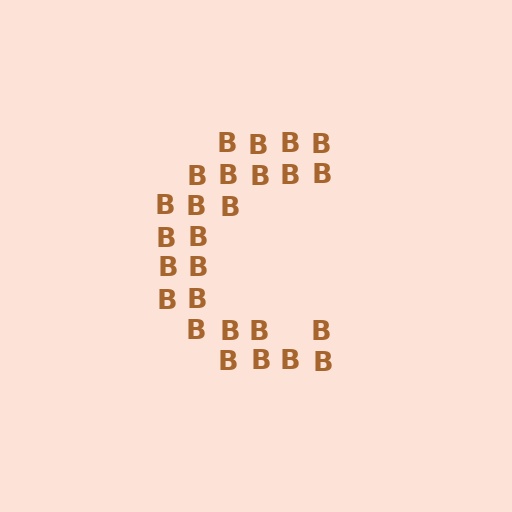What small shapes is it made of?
It is made of small letter B's.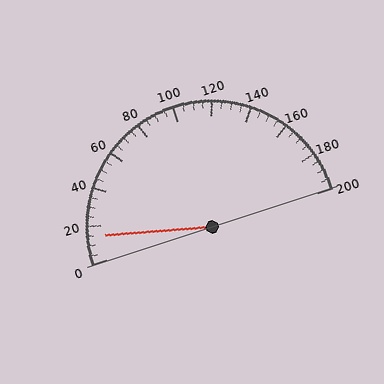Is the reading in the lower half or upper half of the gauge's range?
The reading is in the lower half of the range (0 to 200).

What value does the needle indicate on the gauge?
The needle indicates approximately 15.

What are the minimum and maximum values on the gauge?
The gauge ranges from 0 to 200.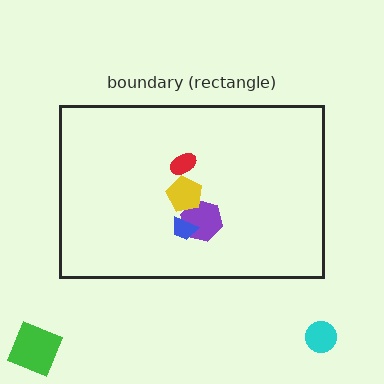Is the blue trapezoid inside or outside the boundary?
Inside.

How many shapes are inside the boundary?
4 inside, 2 outside.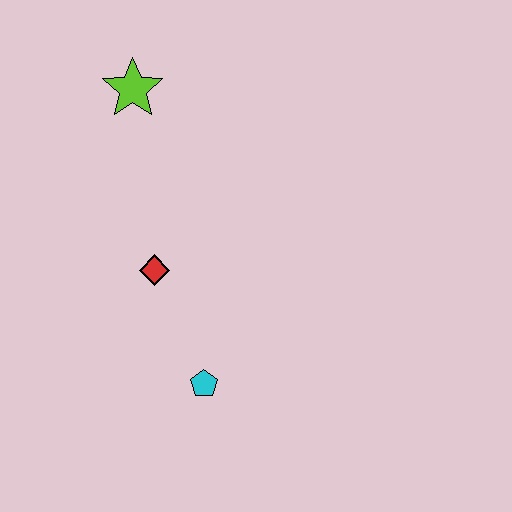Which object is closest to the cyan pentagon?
The red diamond is closest to the cyan pentagon.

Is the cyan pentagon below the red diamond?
Yes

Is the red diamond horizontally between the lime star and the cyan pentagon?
Yes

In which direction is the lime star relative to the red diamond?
The lime star is above the red diamond.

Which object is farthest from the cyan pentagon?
The lime star is farthest from the cyan pentagon.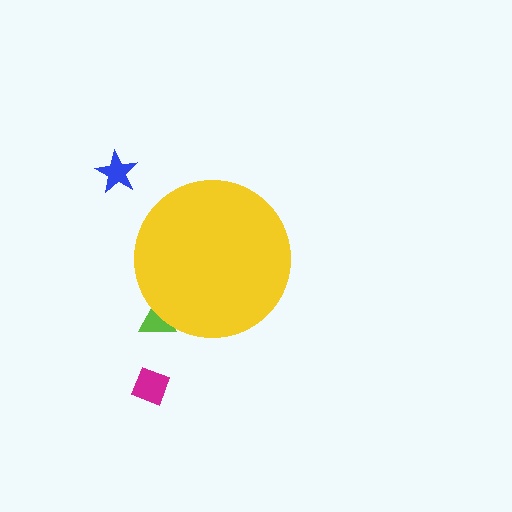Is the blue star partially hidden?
No, the blue star is fully visible.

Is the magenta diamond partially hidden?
No, the magenta diamond is fully visible.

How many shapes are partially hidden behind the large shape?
1 shape is partially hidden.